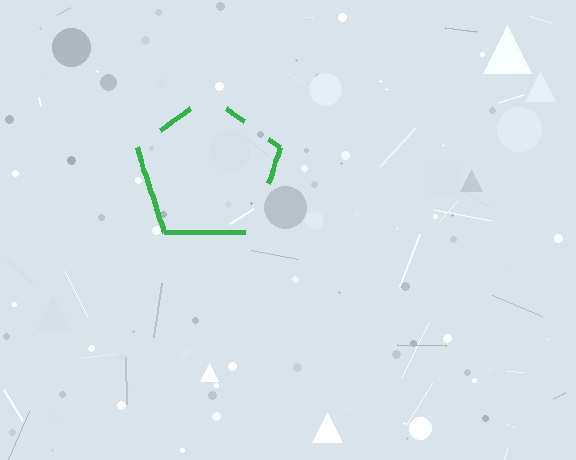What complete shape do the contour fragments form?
The contour fragments form a pentagon.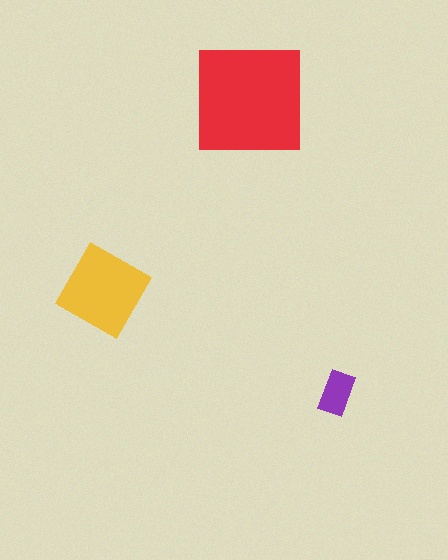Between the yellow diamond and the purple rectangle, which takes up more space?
The yellow diamond.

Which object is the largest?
The red square.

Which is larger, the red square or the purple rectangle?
The red square.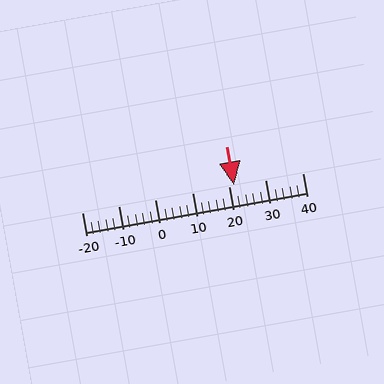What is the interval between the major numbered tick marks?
The major tick marks are spaced 10 units apart.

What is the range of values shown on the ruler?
The ruler shows values from -20 to 40.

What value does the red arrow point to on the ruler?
The red arrow points to approximately 22.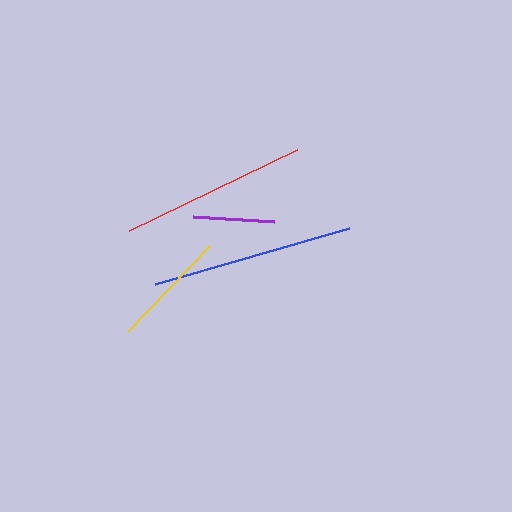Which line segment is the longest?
The blue line is the longest at approximately 202 pixels.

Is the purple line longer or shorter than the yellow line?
The yellow line is longer than the purple line.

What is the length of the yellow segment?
The yellow segment is approximately 119 pixels long.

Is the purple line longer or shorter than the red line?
The red line is longer than the purple line.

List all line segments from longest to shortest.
From longest to shortest: blue, red, yellow, purple.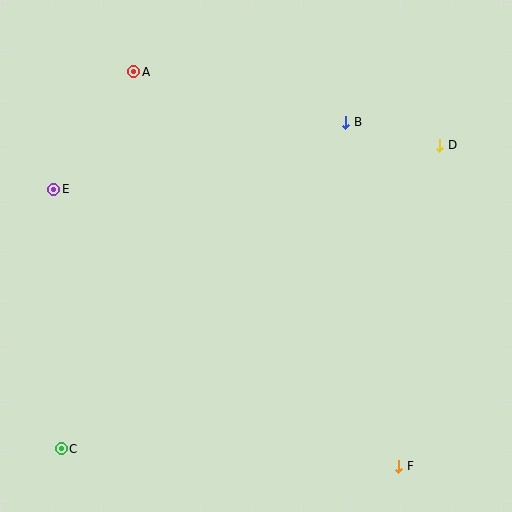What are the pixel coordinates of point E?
Point E is at (54, 189).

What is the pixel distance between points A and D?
The distance between A and D is 315 pixels.